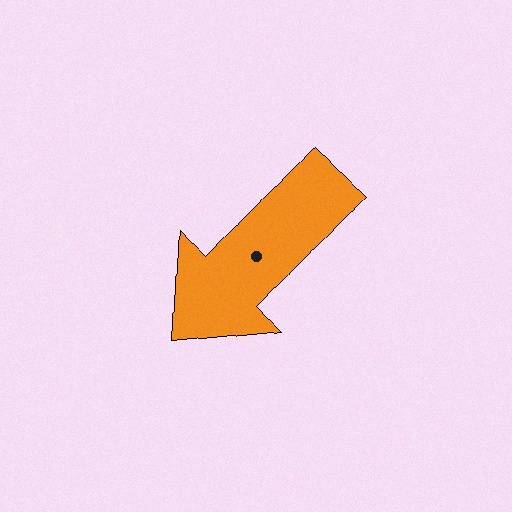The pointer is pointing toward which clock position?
Roughly 7 o'clock.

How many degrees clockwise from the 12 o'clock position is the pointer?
Approximately 224 degrees.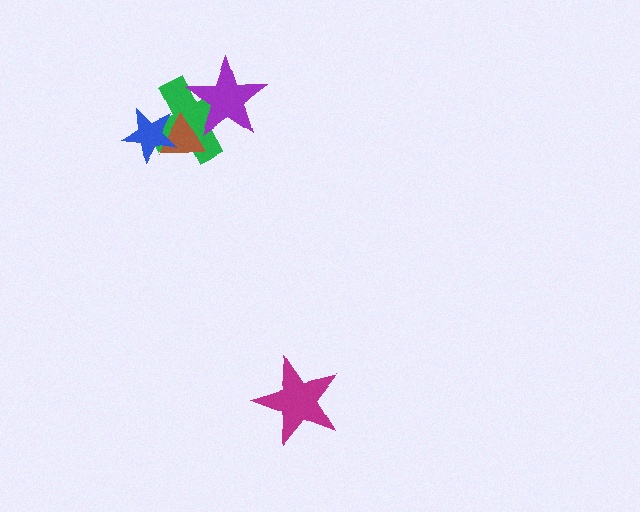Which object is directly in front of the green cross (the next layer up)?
The brown triangle is directly in front of the green cross.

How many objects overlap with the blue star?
2 objects overlap with the blue star.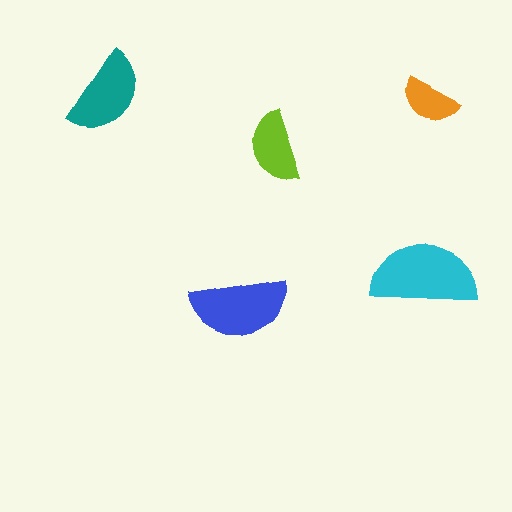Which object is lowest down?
The blue semicircle is bottommost.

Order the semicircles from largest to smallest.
the cyan one, the blue one, the teal one, the lime one, the orange one.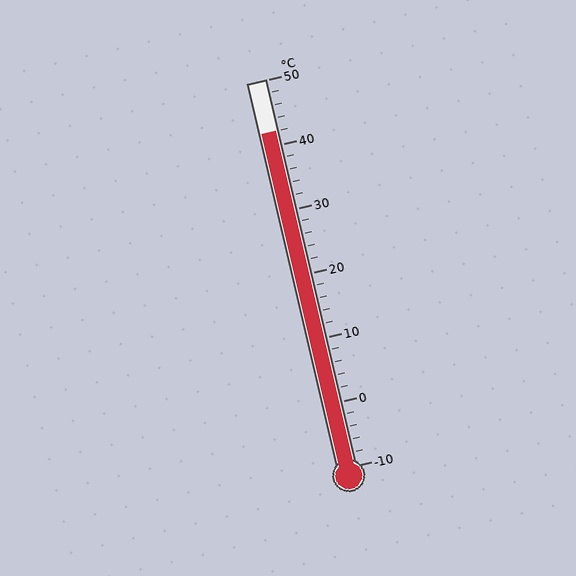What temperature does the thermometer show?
The thermometer shows approximately 42°C.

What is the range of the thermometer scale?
The thermometer scale ranges from -10°C to 50°C.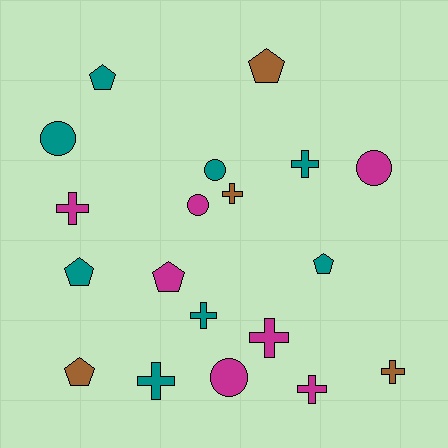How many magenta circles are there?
There are 3 magenta circles.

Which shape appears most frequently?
Cross, with 8 objects.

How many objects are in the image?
There are 19 objects.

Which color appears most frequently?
Teal, with 8 objects.